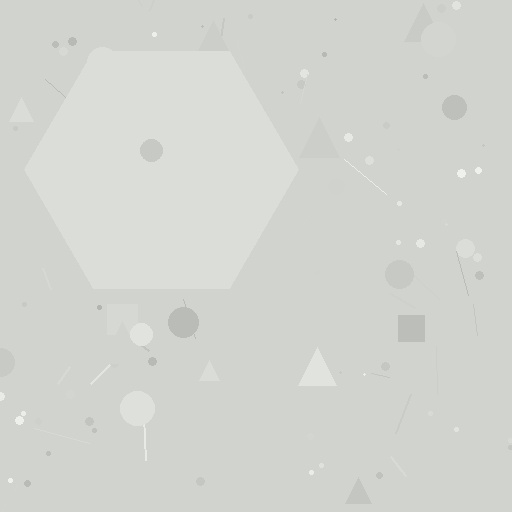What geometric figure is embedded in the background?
A hexagon is embedded in the background.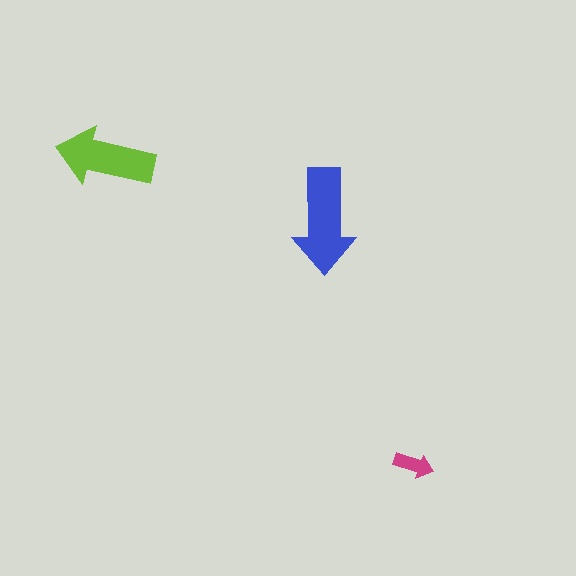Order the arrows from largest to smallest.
the blue one, the lime one, the magenta one.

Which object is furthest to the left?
The lime arrow is leftmost.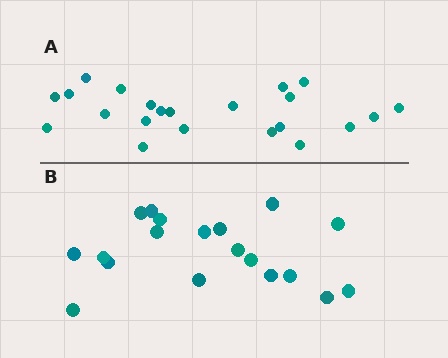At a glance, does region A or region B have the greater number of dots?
Region A (the top region) has more dots.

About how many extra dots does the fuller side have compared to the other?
Region A has just a few more — roughly 2 or 3 more dots than region B.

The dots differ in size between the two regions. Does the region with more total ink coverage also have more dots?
No. Region B has more total ink coverage because its dots are larger, but region A actually contains more individual dots. Total area can be misleading — the number of items is what matters here.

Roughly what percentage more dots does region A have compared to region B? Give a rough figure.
About 15% more.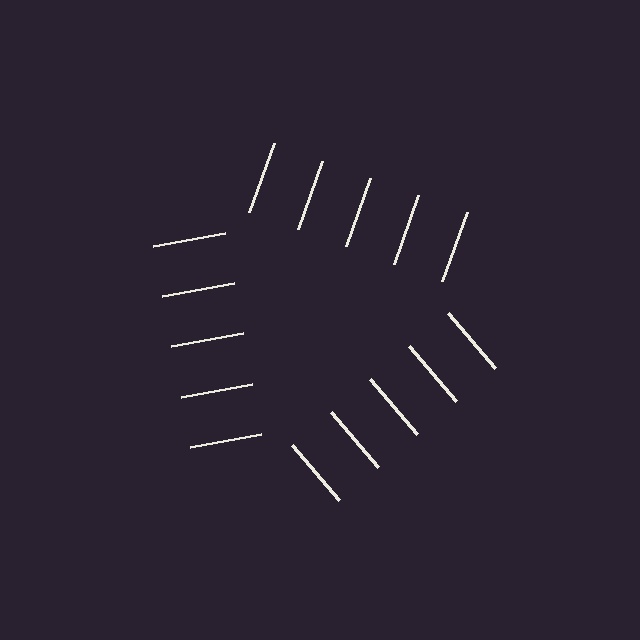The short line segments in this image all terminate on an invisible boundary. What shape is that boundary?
An illusory triangle — the line segments terminate on its edges but no continuous stroke is drawn.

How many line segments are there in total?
15 — 5 along each of the 3 edges.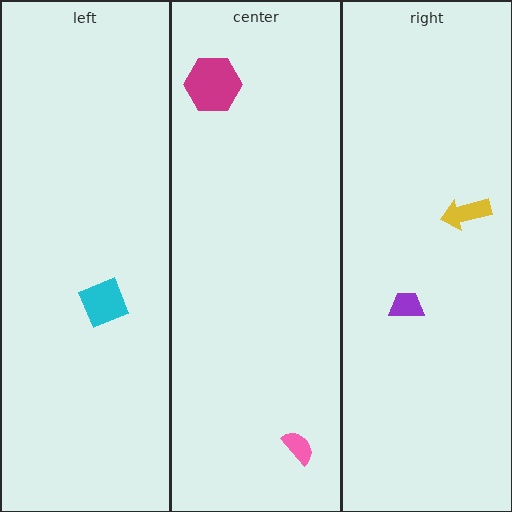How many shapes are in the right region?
2.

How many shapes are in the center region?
2.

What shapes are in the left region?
The cyan square.